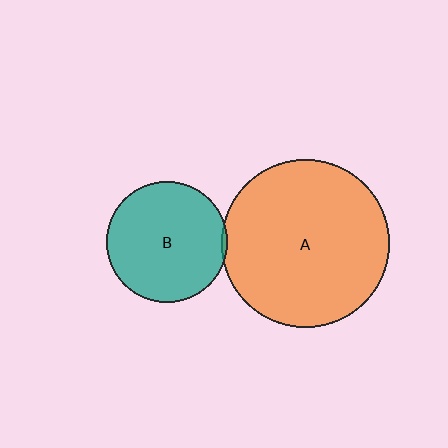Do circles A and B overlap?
Yes.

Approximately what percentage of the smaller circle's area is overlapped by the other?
Approximately 5%.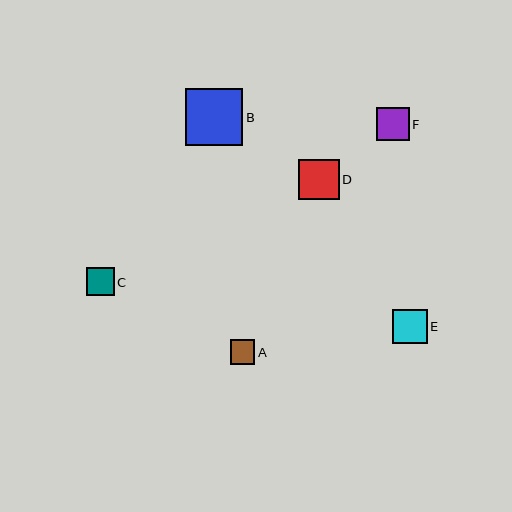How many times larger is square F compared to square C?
Square F is approximately 1.2 times the size of square C.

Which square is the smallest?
Square A is the smallest with a size of approximately 25 pixels.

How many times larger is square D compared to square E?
Square D is approximately 1.2 times the size of square E.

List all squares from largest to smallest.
From largest to smallest: B, D, E, F, C, A.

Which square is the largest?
Square B is the largest with a size of approximately 57 pixels.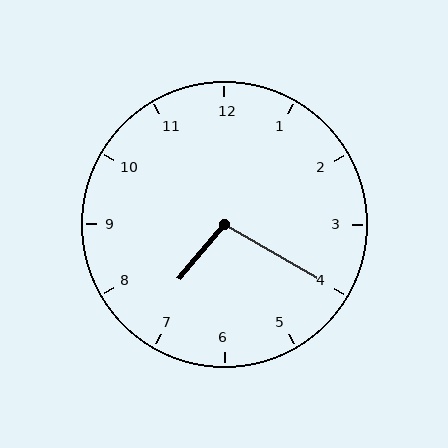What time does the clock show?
7:20.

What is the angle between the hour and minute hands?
Approximately 100 degrees.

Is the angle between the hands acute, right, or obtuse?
It is obtuse.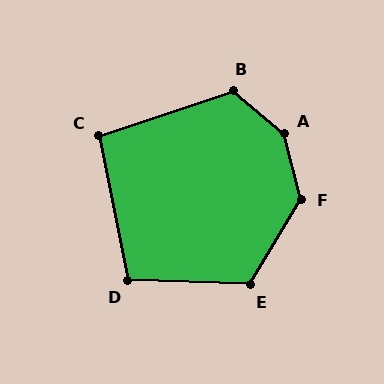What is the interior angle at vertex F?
Approximately 135 degrees (obtuse).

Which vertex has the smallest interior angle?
C, at approximately 97 degrees.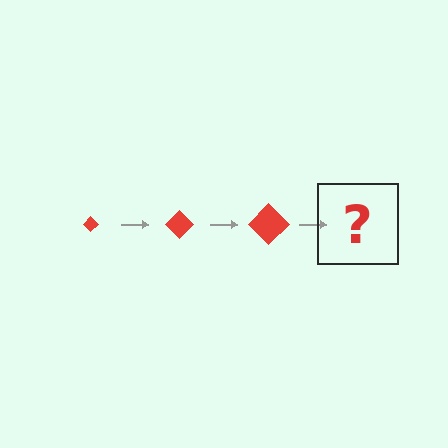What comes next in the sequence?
The next element should be a red diamond, larger than the previous one.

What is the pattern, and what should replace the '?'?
The pattern is that the diamond gets progressively larger each step. The '?' should be a red diamond, larger than the previous one.